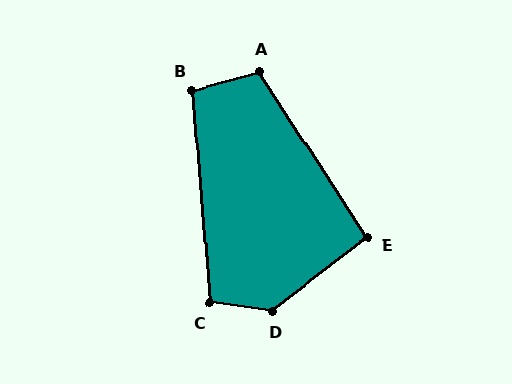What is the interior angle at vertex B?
Approximately 101 degrees (obtuse).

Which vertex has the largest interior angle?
D, at approximately 135 degrees.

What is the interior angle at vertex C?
Approximately 102 degrees (obtuse).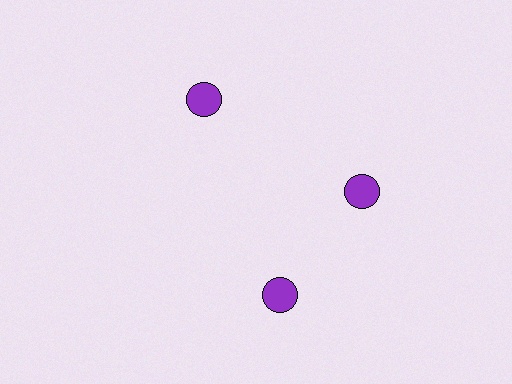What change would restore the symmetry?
The symmetry would be restored by rotating it back into even spacing with its neighbors so that all 3 circles sit at equal angles and equal distance from the center.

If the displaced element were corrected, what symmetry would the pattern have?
It would have 3-fold rotational symmetry — the pattern would map onto itself every 120 degrees.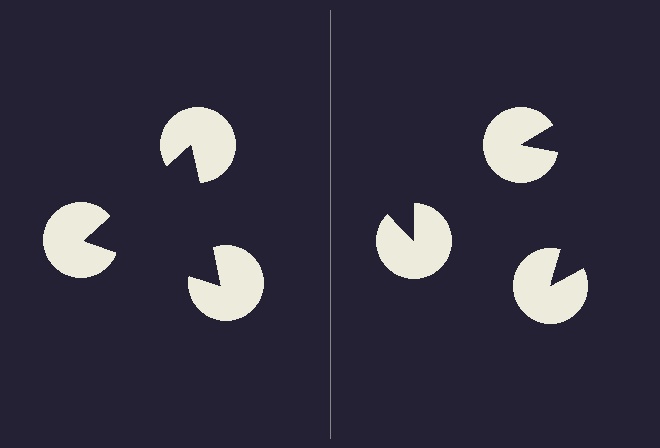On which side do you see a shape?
An illusory triangle appears on the left side. On the right side the wedge cuts are rotated, so no coherent shape forms.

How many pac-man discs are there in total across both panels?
6 — 3 on each side.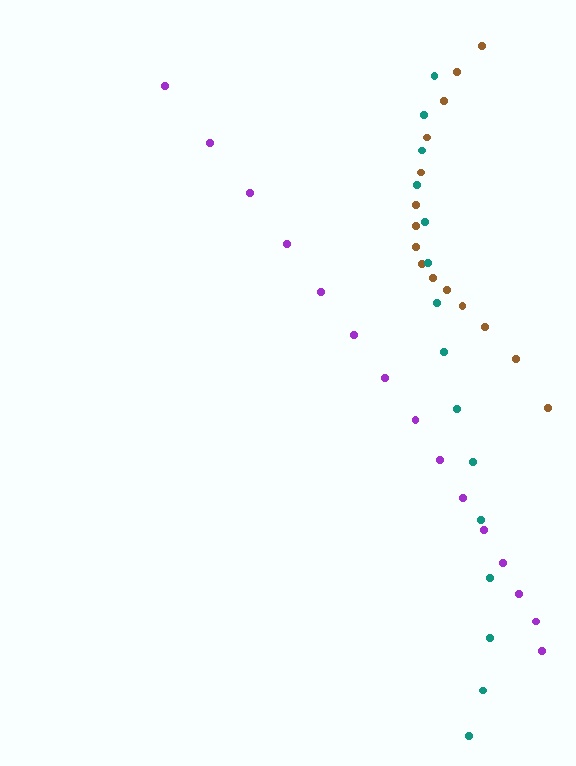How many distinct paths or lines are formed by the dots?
There are 3 distinct paths.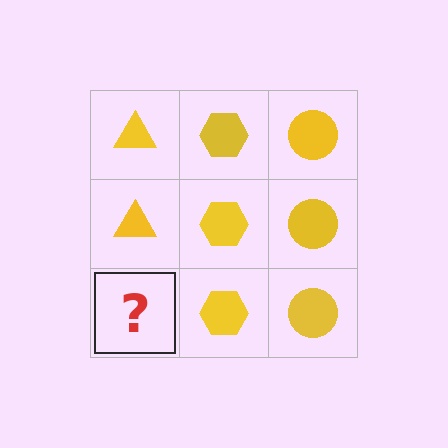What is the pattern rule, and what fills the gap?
The rule is that each column has a consistent shape. The gap should be filled with a yellow triangle.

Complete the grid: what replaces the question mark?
The question mark should be replaced with a yellow triangle.